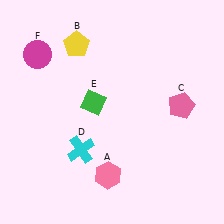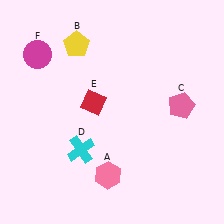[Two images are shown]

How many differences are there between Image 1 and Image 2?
There is 1 difference between the two images.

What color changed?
The diamond (E) changed from green in Image 1 to red in Image 2.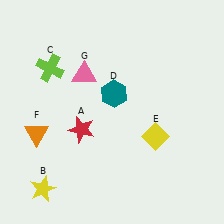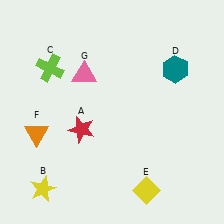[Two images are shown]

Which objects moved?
The objects that moved are: the teal hexagon (D), the yellow diamond (E).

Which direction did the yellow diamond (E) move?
The yellow diamond (E) moved down.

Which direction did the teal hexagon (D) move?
The teal hexagon (D) moved right.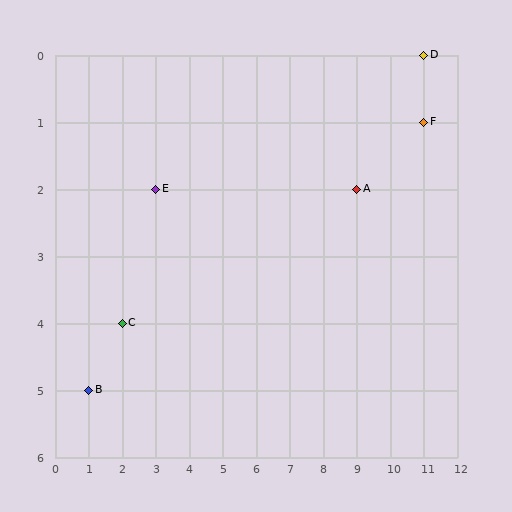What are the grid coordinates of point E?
Point E is at grid coordinates (3, 2).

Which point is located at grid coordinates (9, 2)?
Point A is at (9, 2).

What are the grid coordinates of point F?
Point F is at grid coordinates (11, 1).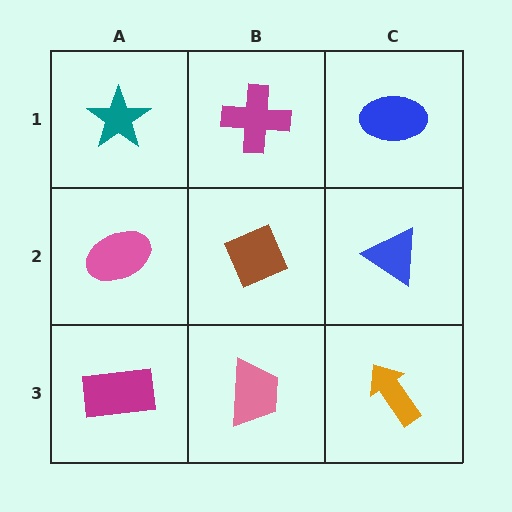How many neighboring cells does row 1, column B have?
3.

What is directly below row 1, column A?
A pink ellipse.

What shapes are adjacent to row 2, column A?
A teal star (row 1, column A), a magenta rectangle (row 3, column A), a brown diamond (row 2, column B).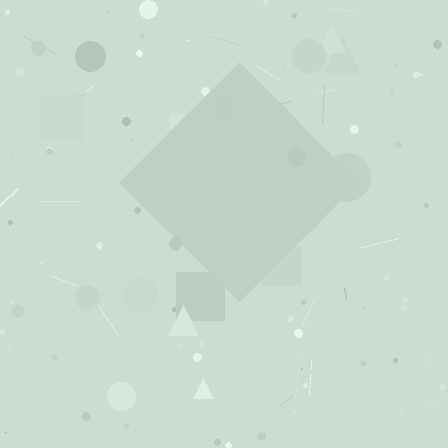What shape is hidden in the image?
A diamond is hidden in the image.